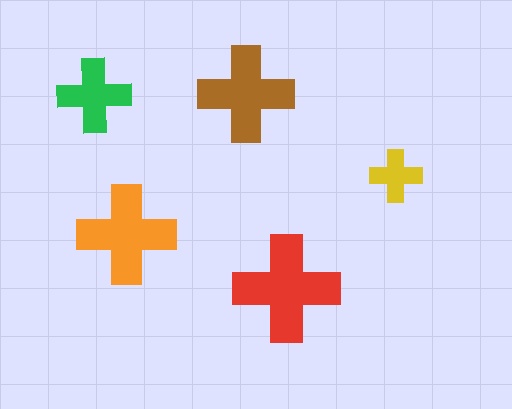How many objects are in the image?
There are 5 objects in the image.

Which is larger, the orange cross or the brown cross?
The orange one.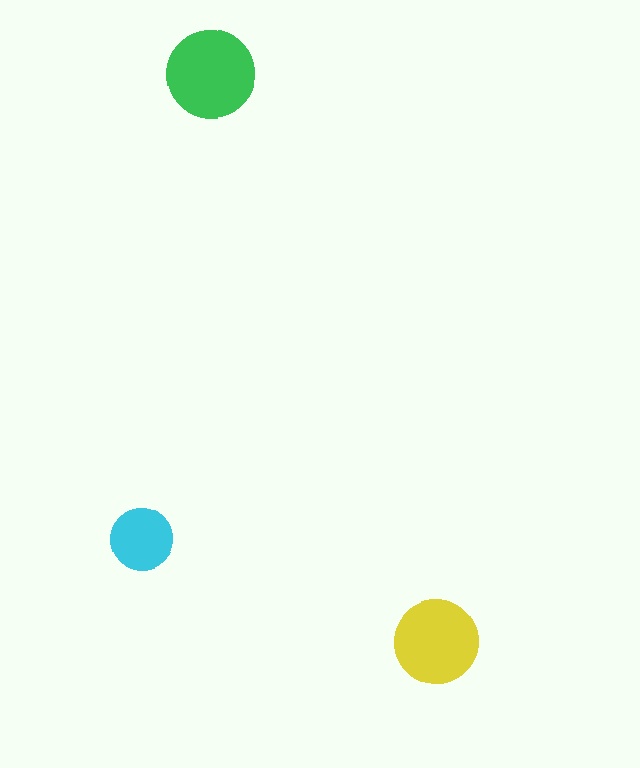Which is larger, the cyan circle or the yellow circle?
The yellow one.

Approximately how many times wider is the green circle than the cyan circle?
About 1.5 times wider.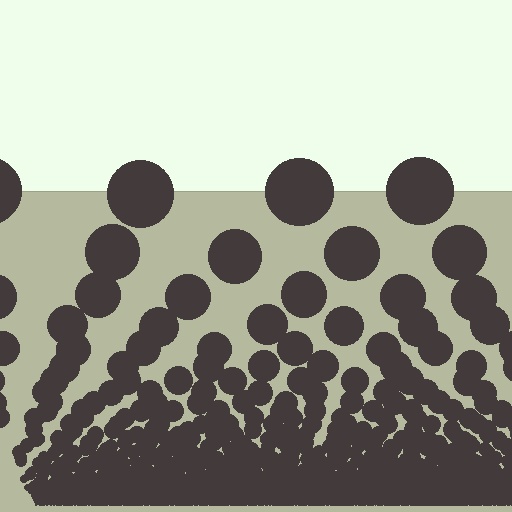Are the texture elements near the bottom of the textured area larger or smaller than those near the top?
Smaller. The gradient is inverted — elements near the bottom are smaller and denser.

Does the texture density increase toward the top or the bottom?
Density increases toward the bottom.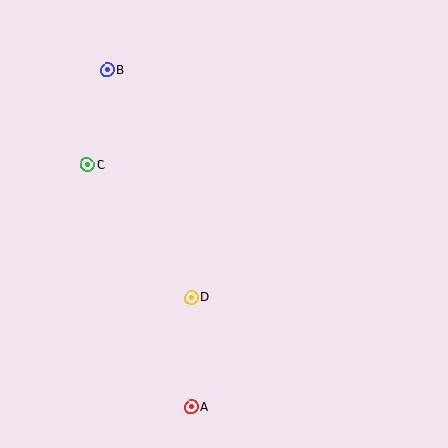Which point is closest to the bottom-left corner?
Point A is closest to the bottom-left corner.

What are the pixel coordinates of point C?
Point C is at (87, 165).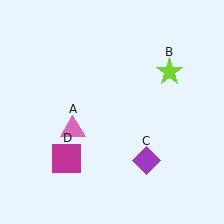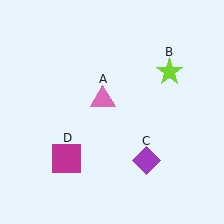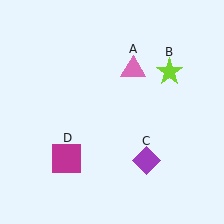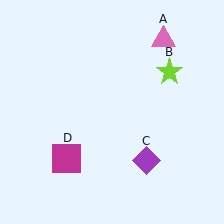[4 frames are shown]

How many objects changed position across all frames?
1 object changed position: pink triangle (object A).